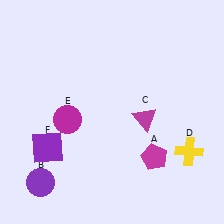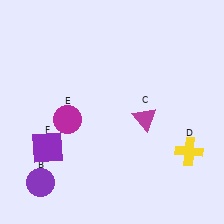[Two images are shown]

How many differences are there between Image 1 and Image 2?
There is 1 difference between the two images.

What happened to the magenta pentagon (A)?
The magenta pentagon (A) was removed in Image 2. It was in the bottom-right area of Image 1.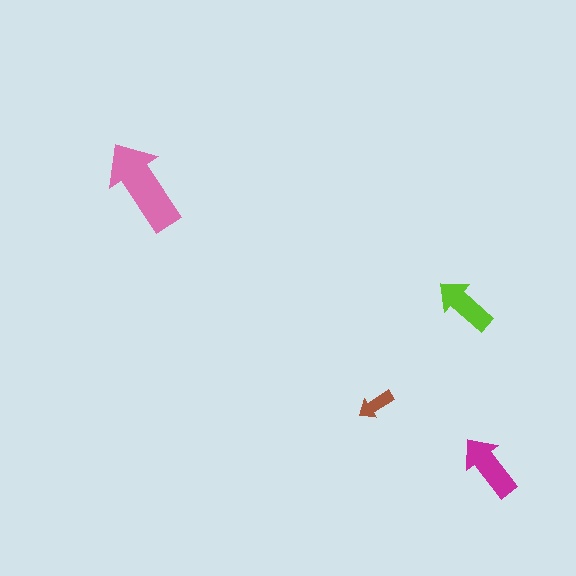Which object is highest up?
The pink arrow is topmost.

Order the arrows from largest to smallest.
the pink one, the magenta one, the lime one, the brown one.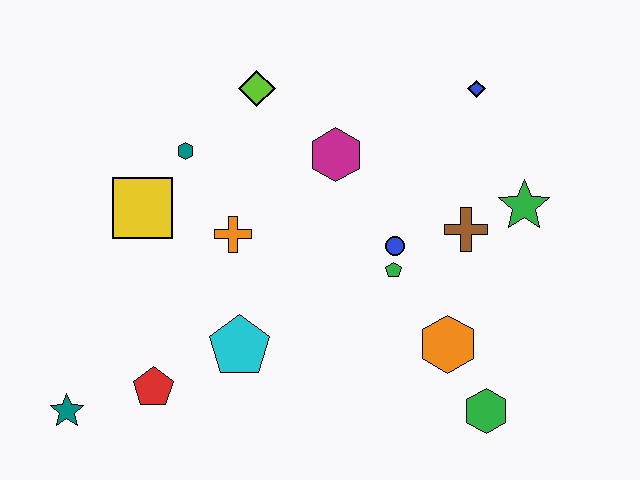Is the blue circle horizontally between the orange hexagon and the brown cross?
No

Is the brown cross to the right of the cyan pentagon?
Yes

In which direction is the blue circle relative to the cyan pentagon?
The blue circle is to the right of the cyan pentagon.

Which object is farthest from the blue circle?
The teal star is farthest from the blue circle.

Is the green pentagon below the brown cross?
Yes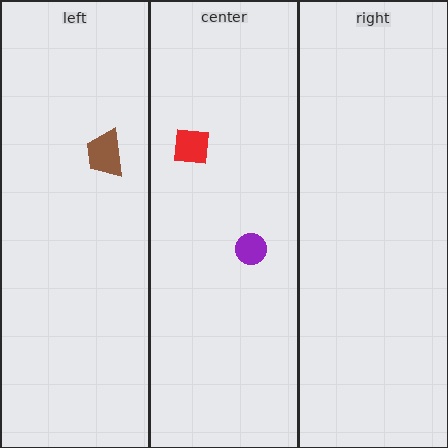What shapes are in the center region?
The red square, the purple circle.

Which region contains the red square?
The center region.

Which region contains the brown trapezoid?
The left region.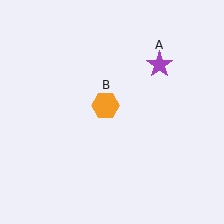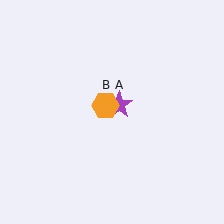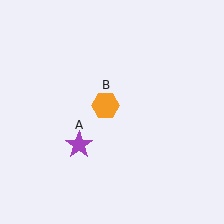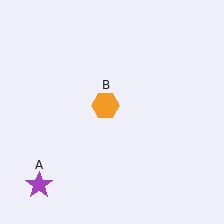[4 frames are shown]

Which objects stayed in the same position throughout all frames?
Orange hexagon (object B) remained stationary.